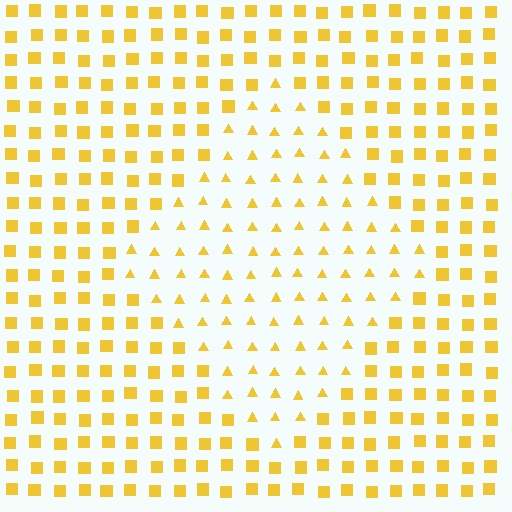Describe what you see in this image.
The image is filled with small yellow elements arranged in a uniform grid. A diamond-shaped region contains triangles, while the surrounding area contains squares. The boundary is defined purely by the change in element shape.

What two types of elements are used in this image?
The image uses triangles inside the diamond region and squares outside it.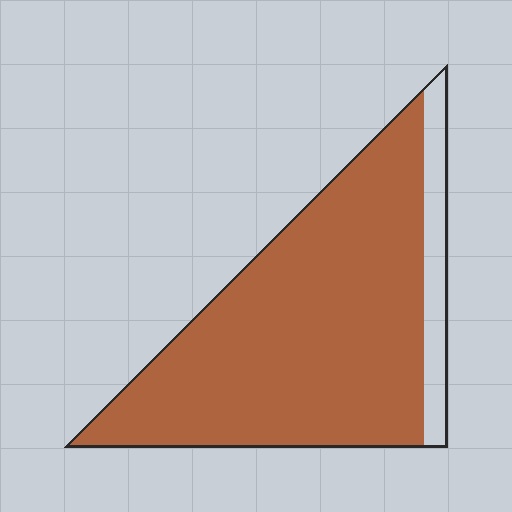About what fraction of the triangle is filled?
About seven eighths (7/8).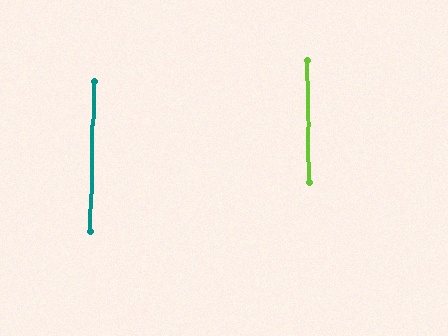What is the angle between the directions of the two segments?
Approximately 2 degrees.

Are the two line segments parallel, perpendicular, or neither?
Parallel — their directions differ by only 2.0°.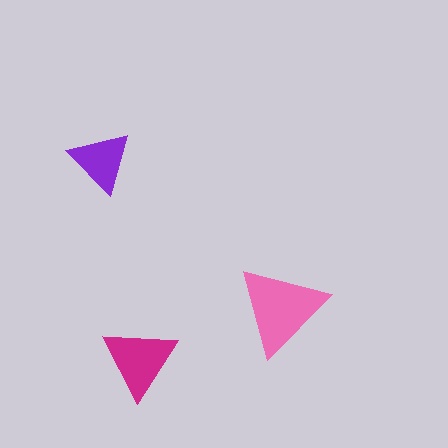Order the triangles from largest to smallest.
the pink one, the magenta one, the purple one.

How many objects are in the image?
There are 3 objects in the image.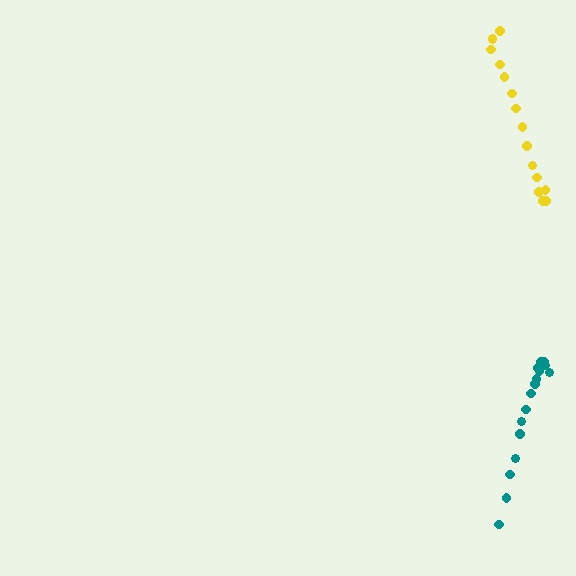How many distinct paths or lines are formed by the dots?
There are 2 distinct paths.